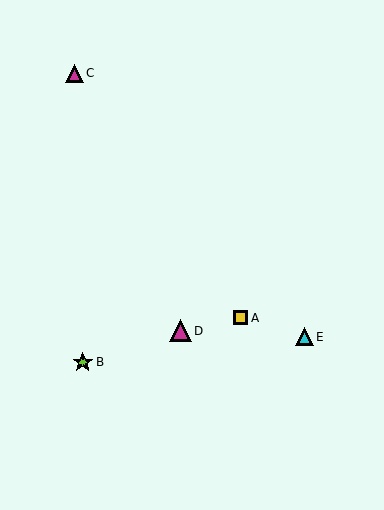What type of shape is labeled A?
Shape A is a yellow square.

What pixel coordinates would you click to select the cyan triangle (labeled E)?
Click at (304, 337) to select the cyan triangle E.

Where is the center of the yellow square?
The center of the yellow square is at (241, 318).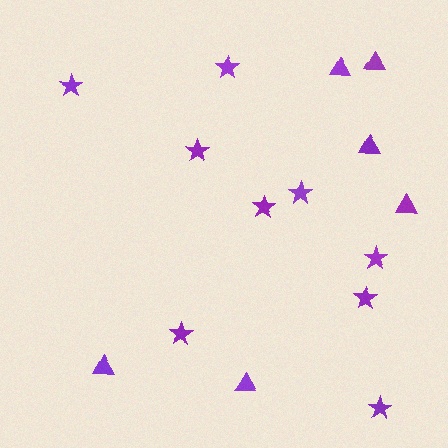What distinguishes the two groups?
There are 2 groups: one group of stars (9) and one group of triangles (6).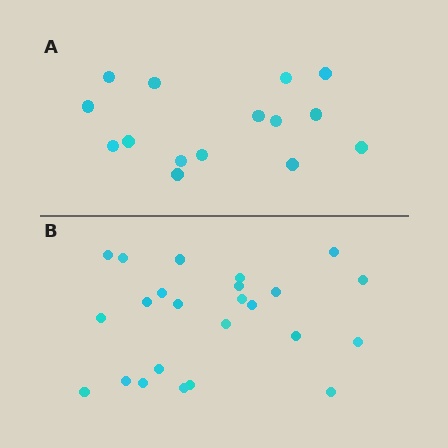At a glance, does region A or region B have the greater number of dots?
Region B (the bottom region) has more dots.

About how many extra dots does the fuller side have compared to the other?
Region B has roughly 8 or so more dots than region A.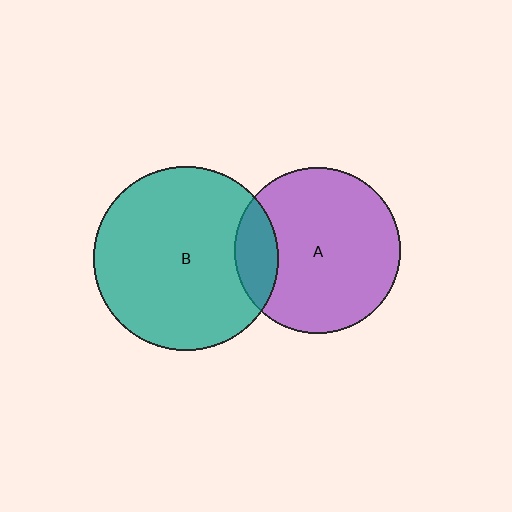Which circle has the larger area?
Circle B (teal).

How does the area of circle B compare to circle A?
Approximately 1.2 times.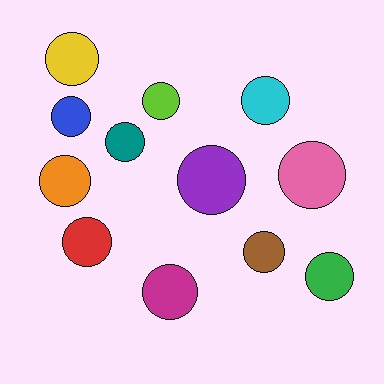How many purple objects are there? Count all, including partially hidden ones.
There is 1 purple object.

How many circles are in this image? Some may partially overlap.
There are 12 circles.